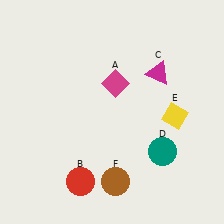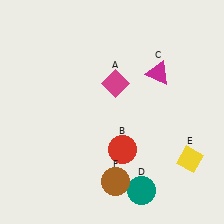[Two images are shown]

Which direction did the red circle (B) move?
The red circle (B) moved right.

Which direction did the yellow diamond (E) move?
The yellow diamond (E) moved down.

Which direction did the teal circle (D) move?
The teal circle (D) moved down.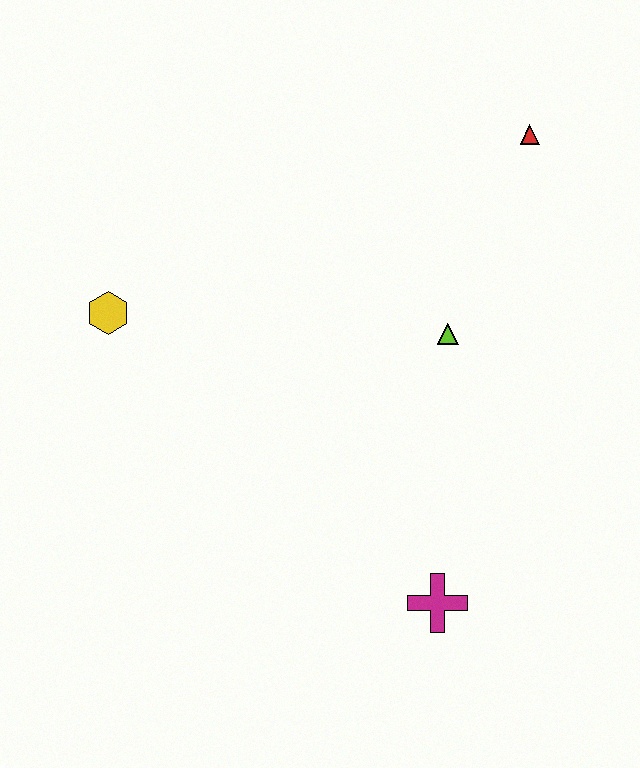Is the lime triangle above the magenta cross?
Yes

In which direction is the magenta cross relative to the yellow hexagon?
The magenta cross is to the right of the yellow hexagon.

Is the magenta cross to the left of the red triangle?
Yes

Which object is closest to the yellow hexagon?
The lime triangle is closest to the yellow hexagon.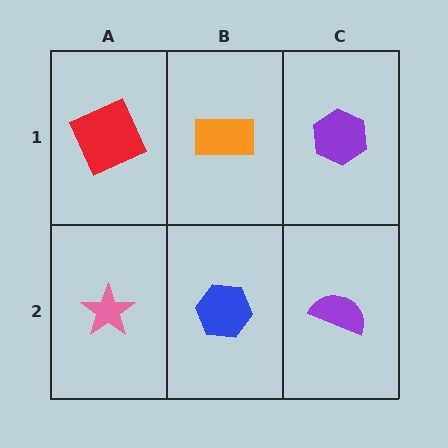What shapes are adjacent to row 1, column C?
A purple semicircle (row 2, column C), an orange rectangle (row 1, column B).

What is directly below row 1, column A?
A pink star.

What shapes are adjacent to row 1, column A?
A pink star (row 2, column A), an orange rectangle (row 1, column B).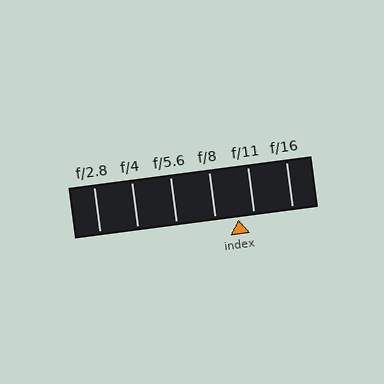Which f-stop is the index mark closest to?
The index mark is closest to f/11.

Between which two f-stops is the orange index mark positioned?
The index mark is between f/8 and f/11.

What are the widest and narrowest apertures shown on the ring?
The widest aperture shown is f/2.8 and the narrowest is f/16.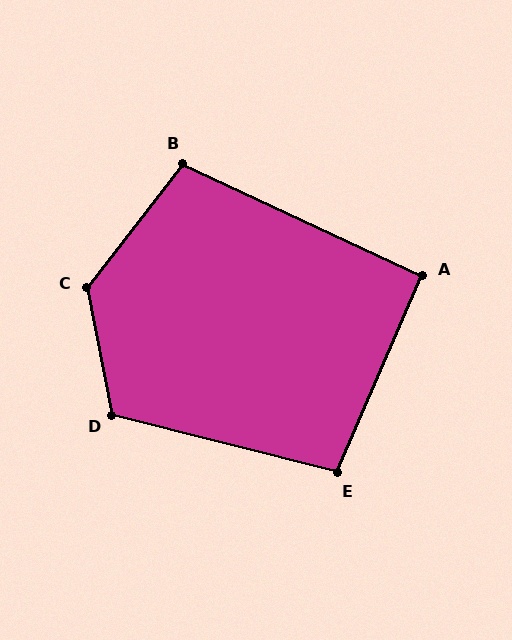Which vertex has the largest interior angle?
C, at approximately 131 degrees.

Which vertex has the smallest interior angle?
A, at approximately 91 degrees.